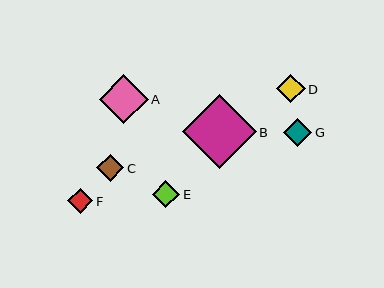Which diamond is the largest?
Diamond B is the largest with a size of approximately 73 pixels.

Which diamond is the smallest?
Diamond F is the smallest with a size of approximately 25 pixels.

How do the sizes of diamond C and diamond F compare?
Diamond C and diamond F are approximately the same size.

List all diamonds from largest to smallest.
From largest to smallest: B, A, D, G, E, C, F.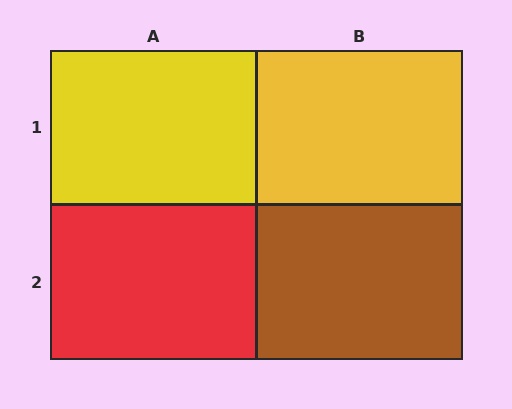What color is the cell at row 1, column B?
Yellow.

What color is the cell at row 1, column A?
Yellow.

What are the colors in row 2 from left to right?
Red, brown.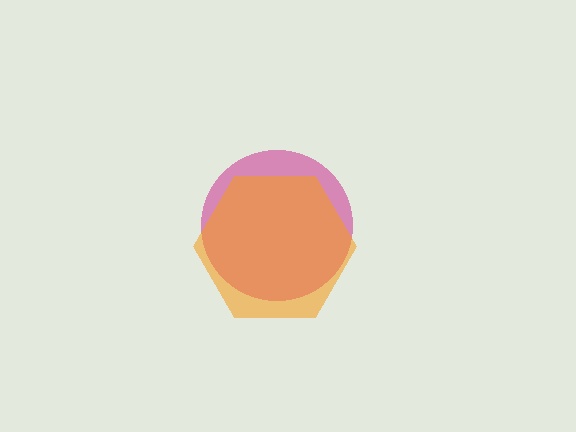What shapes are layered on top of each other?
The layered shapes are: a magenta circle, an orange hexagon.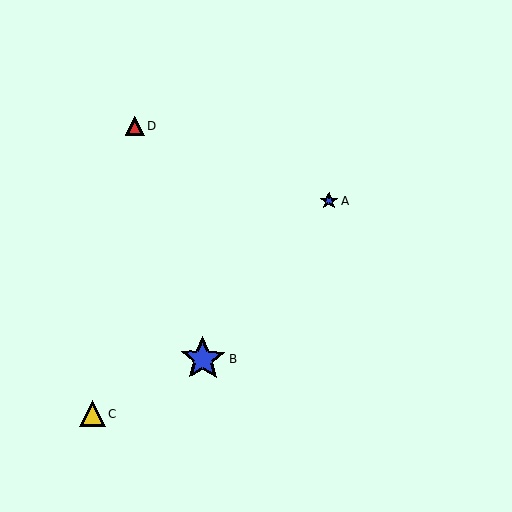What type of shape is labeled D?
Shape D is a red triangle.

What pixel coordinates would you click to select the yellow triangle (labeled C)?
Click at (92, 413) to select the yellow triangle C.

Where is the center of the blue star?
The center of the blue star is at (203, 359).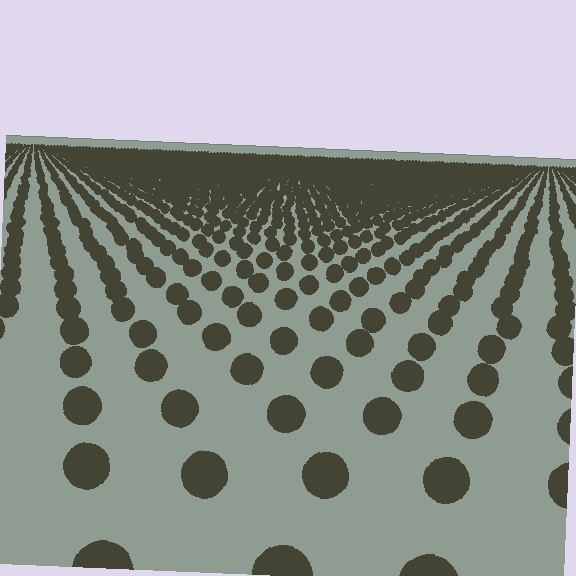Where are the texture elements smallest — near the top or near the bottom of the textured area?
Near the top.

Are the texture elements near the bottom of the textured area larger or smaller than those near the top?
Larger. Near the bottom, elements are closer to the viewer and appear at a bigger on-screen size.